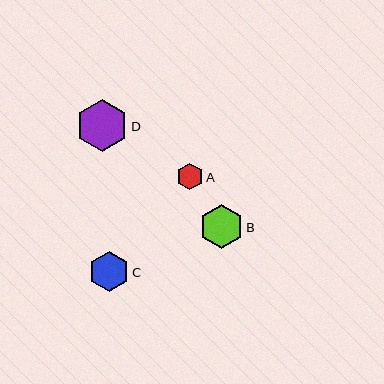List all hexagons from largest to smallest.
From largest to smallest: D, B, C, A.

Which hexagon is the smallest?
Hexagon A is the smallest with a size of approximately 27 pixels.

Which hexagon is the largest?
Hexagon D is the largest with a size of approximately 51 pixels.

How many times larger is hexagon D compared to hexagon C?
Hexagon D is approximately 1.3 times the size of hexagon C.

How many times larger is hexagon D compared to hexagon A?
Hexagon D is approximately 1.9 times the size of hexagon A.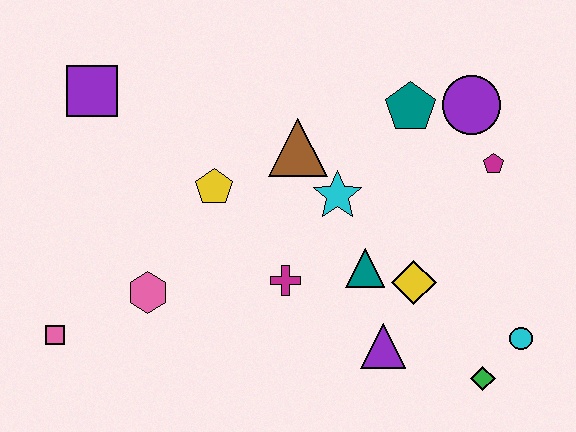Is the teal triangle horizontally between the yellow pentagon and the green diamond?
Yes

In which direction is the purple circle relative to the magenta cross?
The purple circle is to the right of the magenta cross.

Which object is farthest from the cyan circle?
The purple square is farthest from the cyan circle.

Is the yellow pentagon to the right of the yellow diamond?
No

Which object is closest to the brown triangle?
The cyan star is closest to the brown triangle.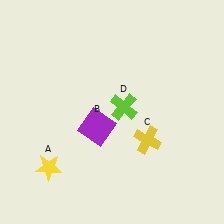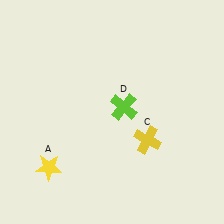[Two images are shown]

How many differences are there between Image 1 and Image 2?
There is 1 difference between the two images.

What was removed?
The purple square (B) was removed in Image 2.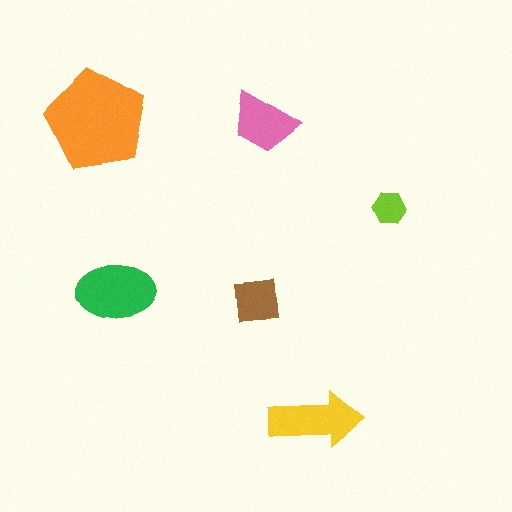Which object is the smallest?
The lime hexagon.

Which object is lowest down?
The yellow arrow is bottommost.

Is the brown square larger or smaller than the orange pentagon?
Smaller.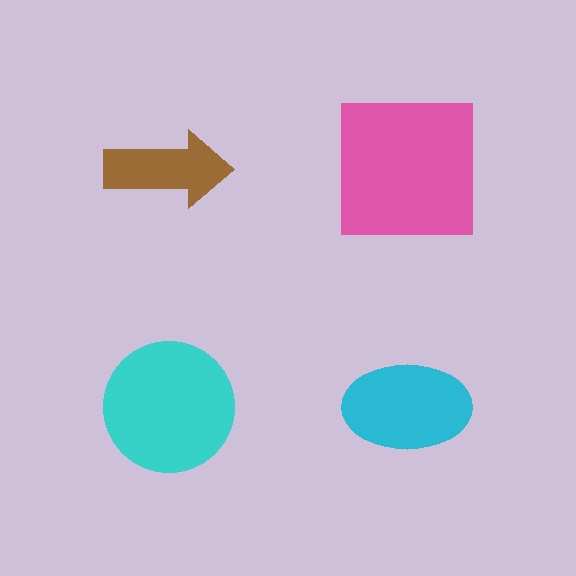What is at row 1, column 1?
A brown arrow.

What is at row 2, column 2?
A cyan ellipse.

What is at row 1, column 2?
A pink square.